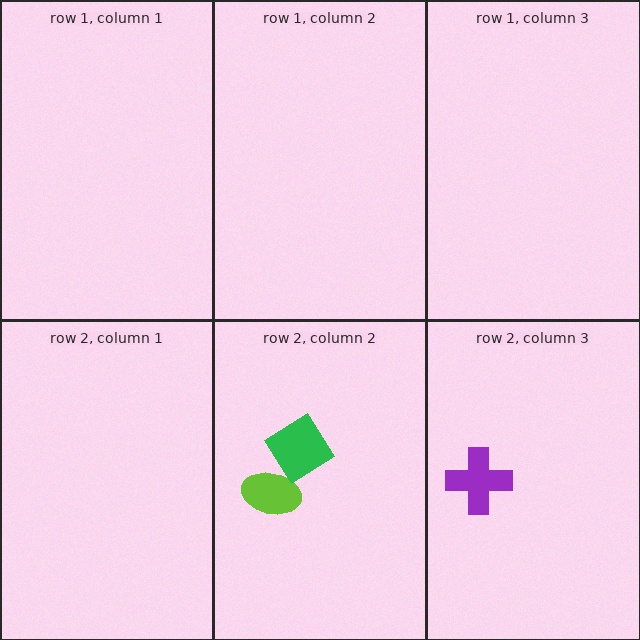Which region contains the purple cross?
The row 2, column 3 region.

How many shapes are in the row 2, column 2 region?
2.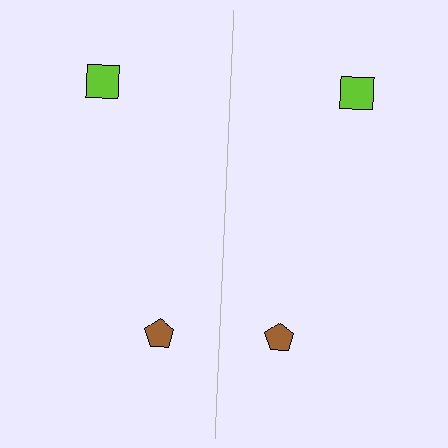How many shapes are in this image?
There are 4 shapes in this image.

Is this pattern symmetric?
Yes, this pattern has bilateral (reflection) symmetry.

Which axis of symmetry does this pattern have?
The pattern has a vertical axis of symmetry running through the center of the image.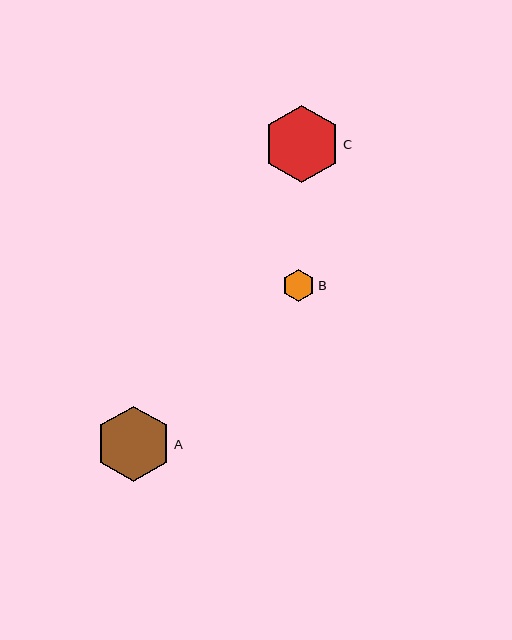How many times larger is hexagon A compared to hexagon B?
Hexagon A is approximately 2.3 times the size of hexagon B.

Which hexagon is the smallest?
Hexagon B is the smallest with a size of approximately 33 pixels.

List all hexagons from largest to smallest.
From largest to smallest: C, A, B.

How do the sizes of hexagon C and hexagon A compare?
Hexagon C and hexagon A are approximately the same size.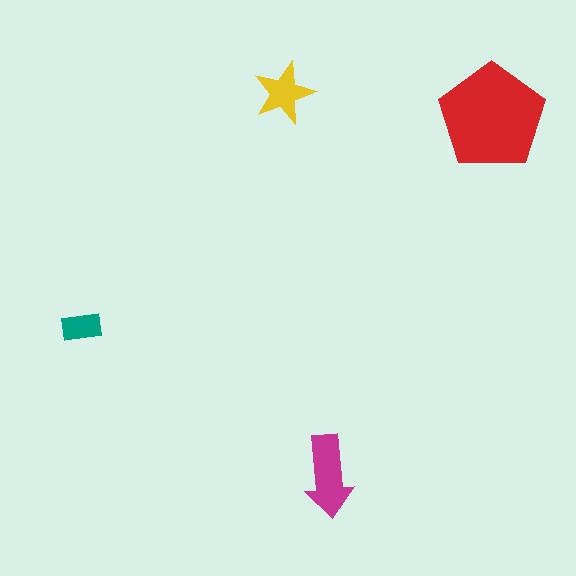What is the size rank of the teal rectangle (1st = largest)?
4th.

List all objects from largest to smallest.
The red pentagon, the magenta arrow, the yellow star, the teal rectangle.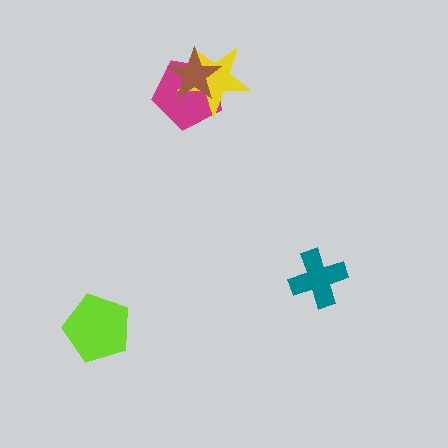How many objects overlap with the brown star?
2 objects overlap with the brown star.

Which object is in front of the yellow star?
The brown star is in front of the yellow star.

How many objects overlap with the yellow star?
2 objects overlap with the yellow star.